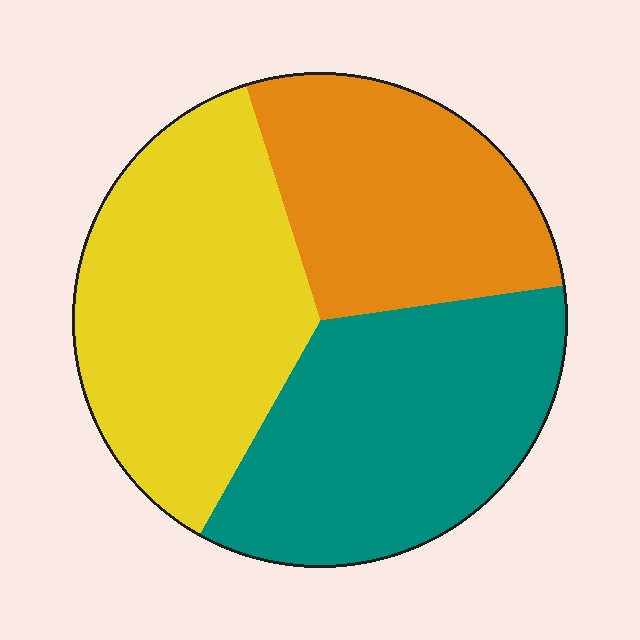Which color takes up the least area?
Orange, at roughly 30%.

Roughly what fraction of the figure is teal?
Teal covers roughly 35% of the figure.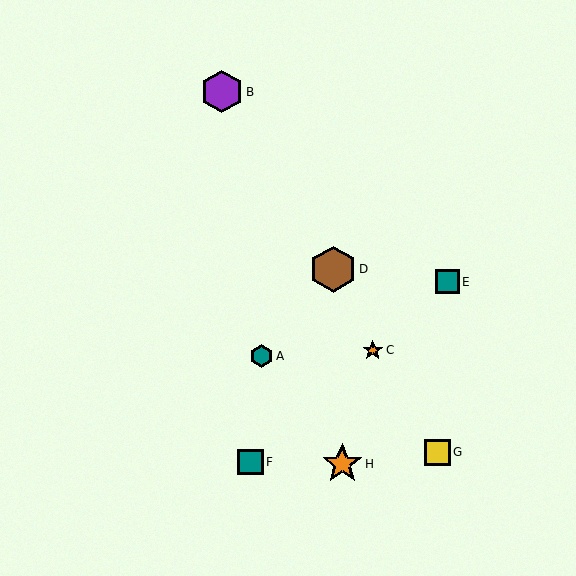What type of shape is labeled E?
Shape E is a teal square.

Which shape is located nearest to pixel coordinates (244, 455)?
The teal square (labeled F) at (251, 462) is nearest to that location.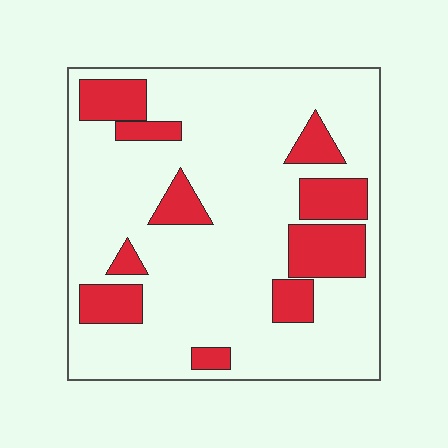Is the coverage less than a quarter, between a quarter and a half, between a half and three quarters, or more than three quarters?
Less than a quarter.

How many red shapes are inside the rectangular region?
10.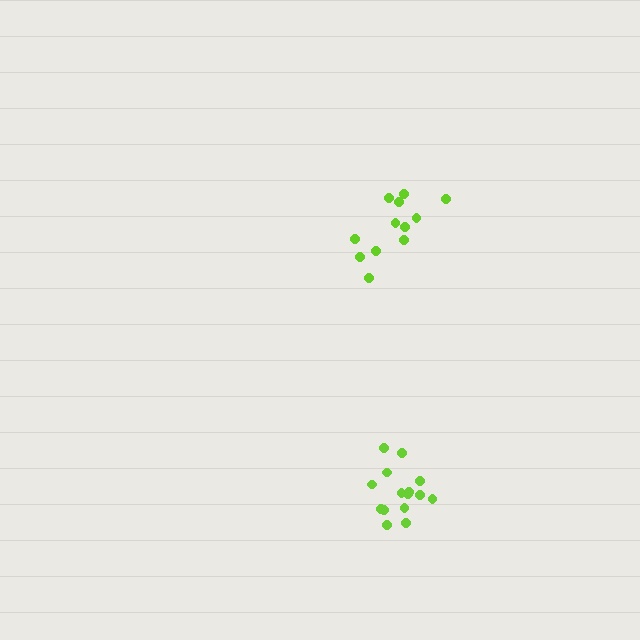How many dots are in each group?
Group 1: 12 dots, Group 2: 15 dots (27 total).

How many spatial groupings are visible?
There are 2 spatial groupings.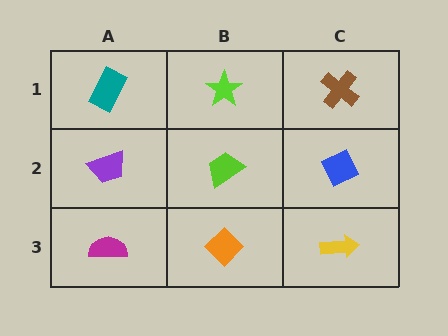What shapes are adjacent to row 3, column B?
A lime trapezoid (row 2, column B), a magenta semicircle (row 3, column A), a yellow arrow (row 3, column C).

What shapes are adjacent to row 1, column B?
A lime trapezoid (row 2, column B), a teal rectangle (row 1, column A), a brown cross (row 1, column C).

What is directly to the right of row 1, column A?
A lime star.